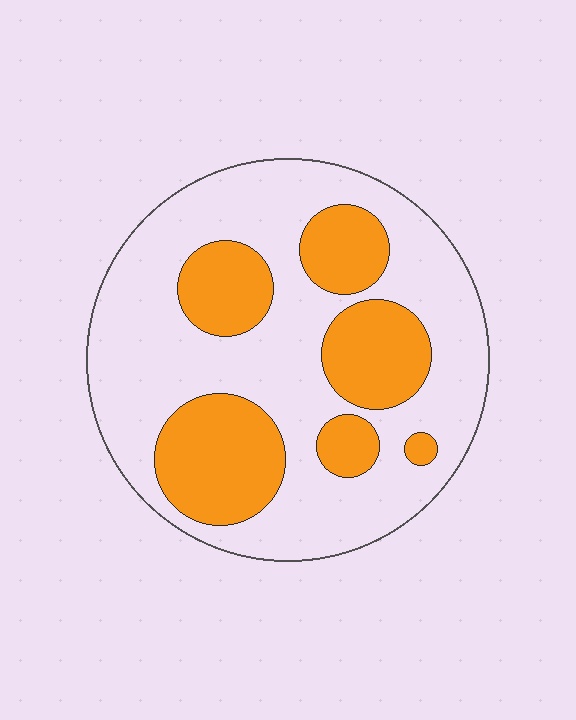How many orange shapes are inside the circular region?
6.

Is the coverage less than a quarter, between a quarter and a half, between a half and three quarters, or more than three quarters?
Between a quarter and a half.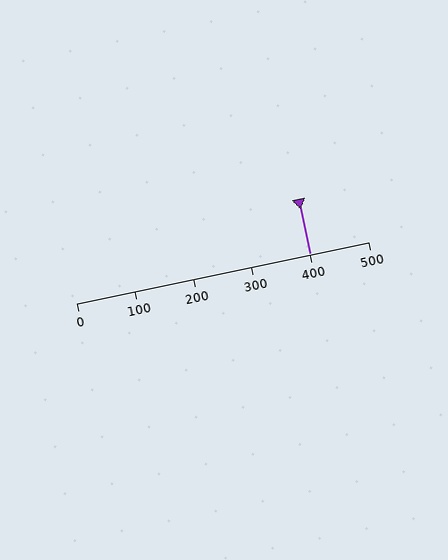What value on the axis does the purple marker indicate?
The marker indicates approximately 400.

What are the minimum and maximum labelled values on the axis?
The axis runs from 0 to 500.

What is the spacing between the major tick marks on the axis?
The major ticks are spaced 100 apart.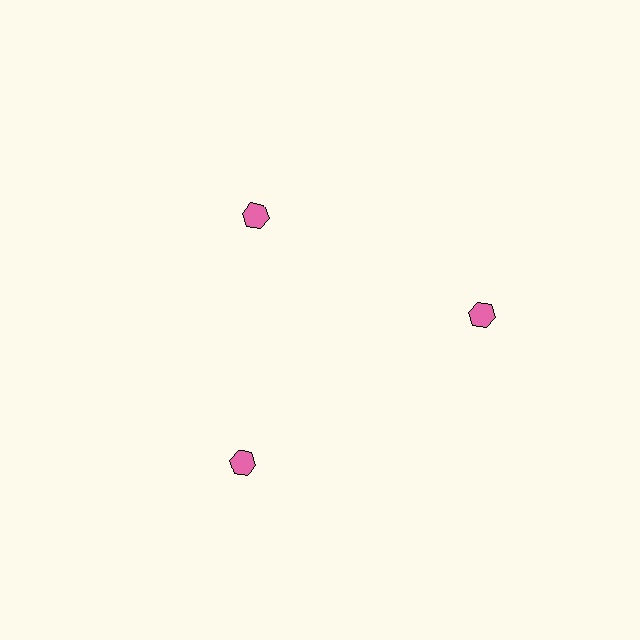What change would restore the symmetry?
The symmetry would be restored by moving it outward, back onto the ring so that all 3 hexagons sit at equal angles and equal distance from the center.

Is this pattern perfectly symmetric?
No. The 3 pink hexagons are arranged in a ring, but one element near the 11 o'clock position is pulled inward toward the center, breaking the 3-fold rotational symmetry.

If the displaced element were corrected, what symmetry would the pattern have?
It would have 3-fold rotational symmetry — the pattern would map onto itself every 120 degrees.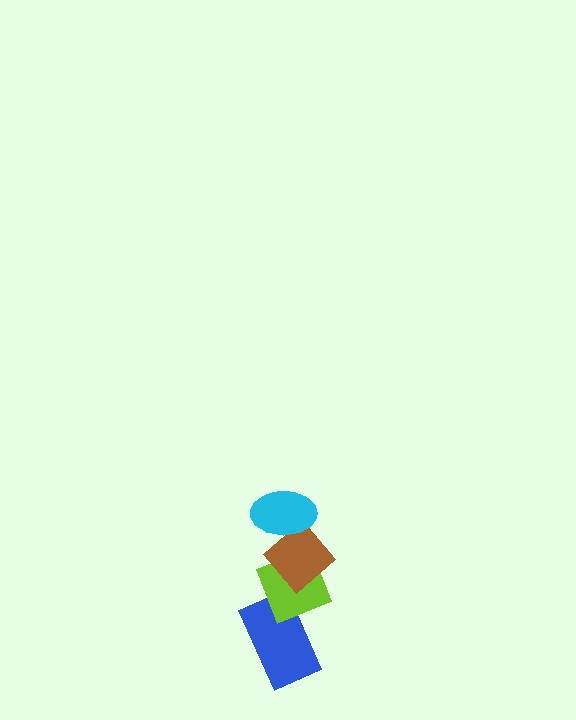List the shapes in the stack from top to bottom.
From top to bottom: the cyan ellipse, the brown diamond, the lime diamond, the blue rectangle.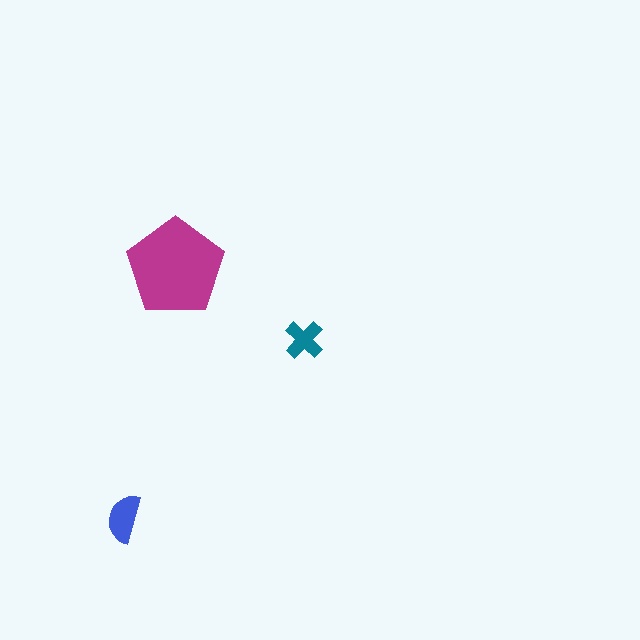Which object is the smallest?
The teal cross.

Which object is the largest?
The magenta pentagon.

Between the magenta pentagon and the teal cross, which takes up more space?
The magenta pentagon.